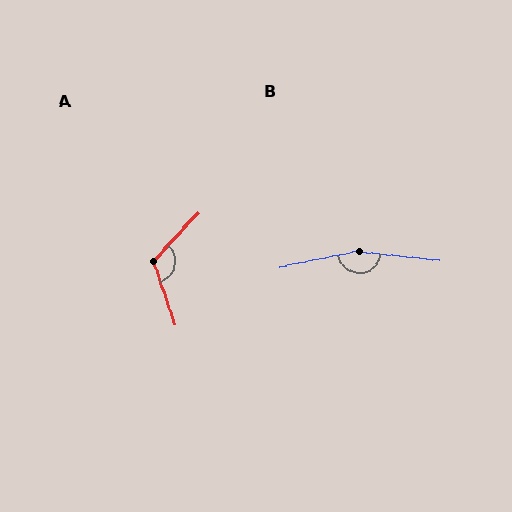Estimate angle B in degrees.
Approximately 162 degrees.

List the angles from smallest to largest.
A (119°), B (162°).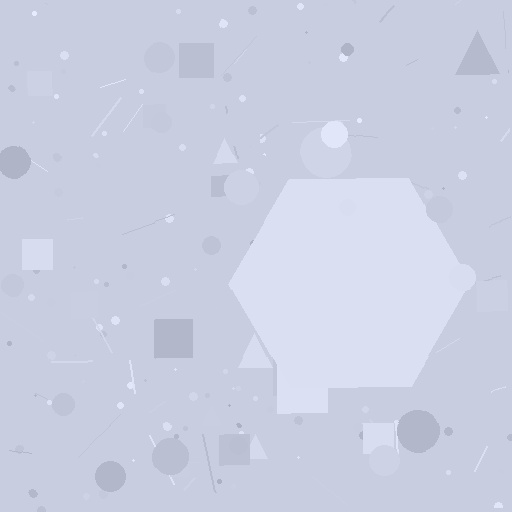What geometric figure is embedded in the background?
A hexagon is embedded in the background.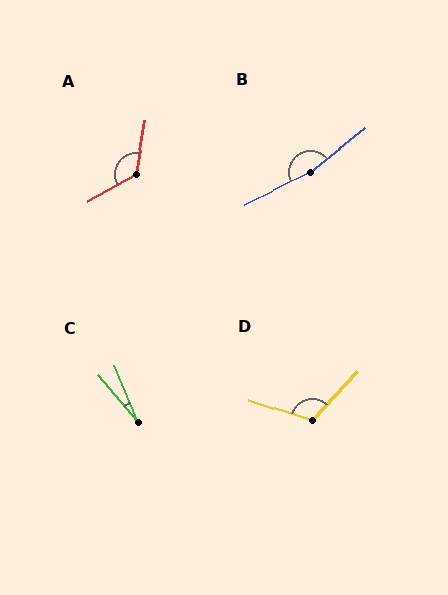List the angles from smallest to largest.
C (17°), D (114°), A (129°), B (167°).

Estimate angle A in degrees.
Approximately 129 degrees.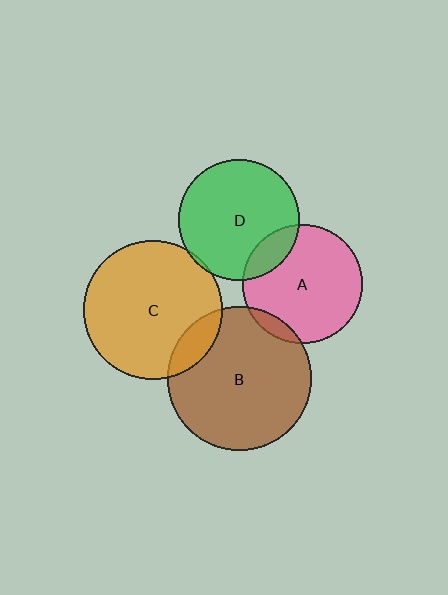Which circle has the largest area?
Circle B (brown).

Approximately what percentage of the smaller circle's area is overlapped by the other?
Approximately 15%.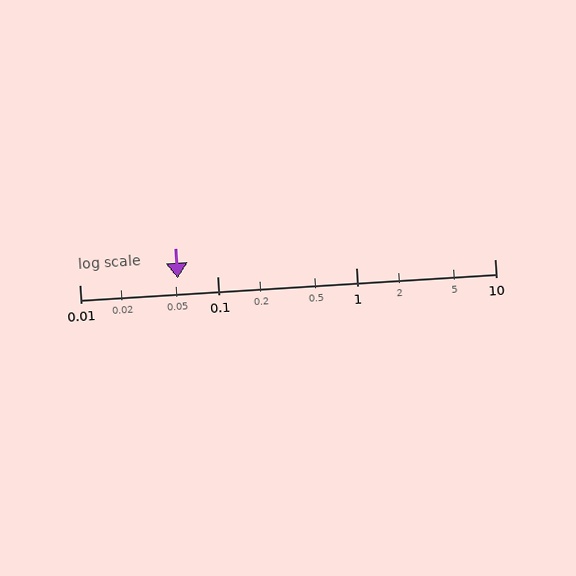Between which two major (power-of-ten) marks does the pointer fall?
The pointer is between 0.01 and 0.1.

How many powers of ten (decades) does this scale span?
The scale spans 3 decades, from 0.01 to 10.